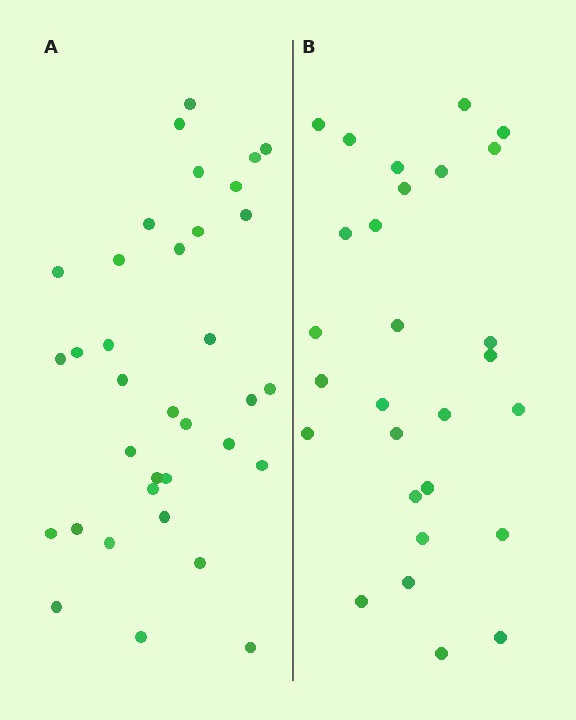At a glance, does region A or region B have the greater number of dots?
Region A (the left region) has more dots.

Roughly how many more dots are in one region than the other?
Region A has roughly 8 or so more dots than region B.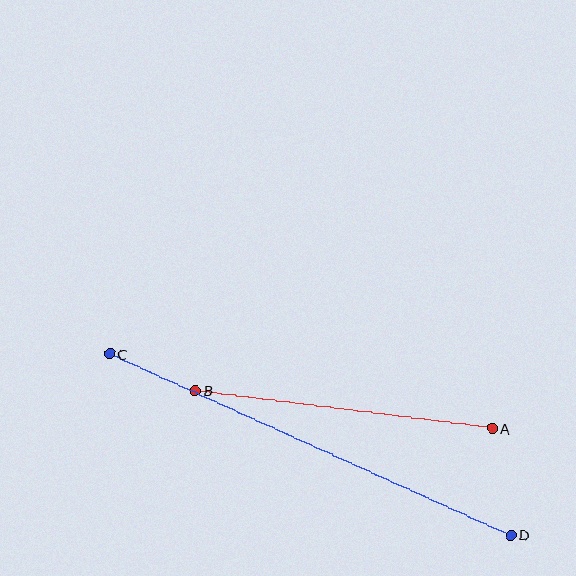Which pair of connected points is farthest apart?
Points C and D are farthest apart.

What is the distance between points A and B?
The distance is approximately 299 pixels.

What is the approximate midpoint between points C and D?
The midpoint is at approximately (310, 444) pixels.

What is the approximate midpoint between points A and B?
The midpoint is at approximately (344, 410) pixels.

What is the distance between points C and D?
The distance is approximately 441 pixels.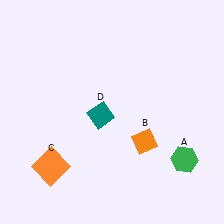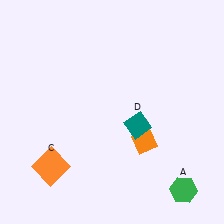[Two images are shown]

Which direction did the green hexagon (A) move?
The green hexagon (A) moved down.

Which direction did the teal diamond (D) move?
The teal diamond (D) moved right.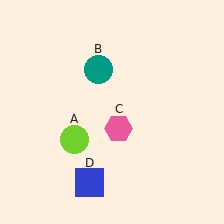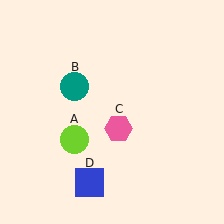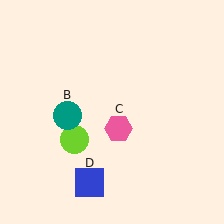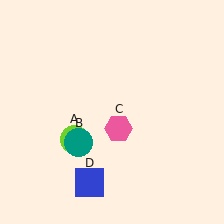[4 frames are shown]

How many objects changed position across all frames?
1 object changed position: teal circle (object B).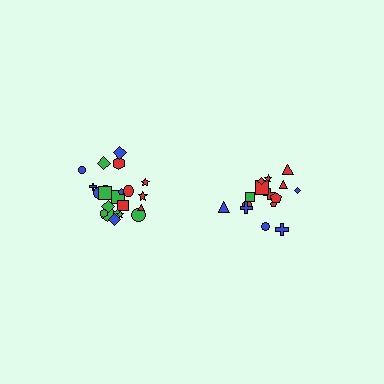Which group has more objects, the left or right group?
The left group.